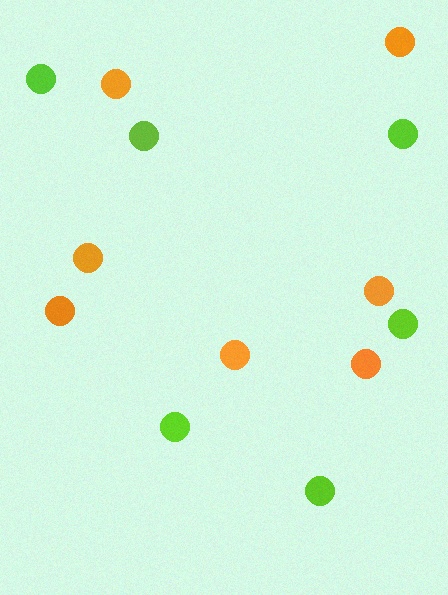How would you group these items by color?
There are 2 groups: one group of lime circles (6) and one group of orange circles (7).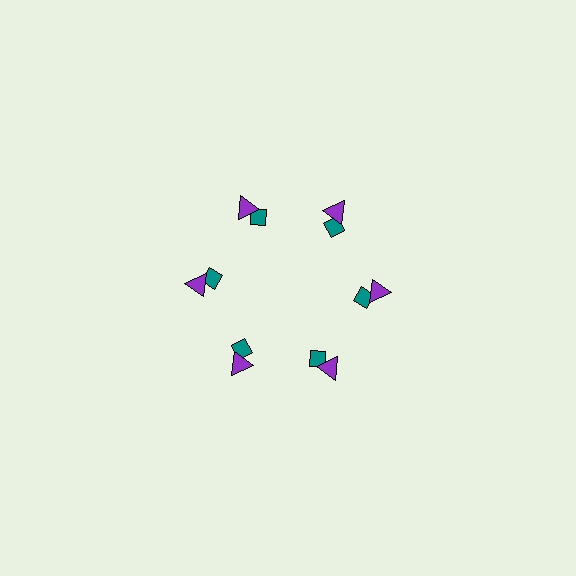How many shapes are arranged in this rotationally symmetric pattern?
There are 12 shapes, arranged in 6 groups of 2.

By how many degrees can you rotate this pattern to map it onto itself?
The pattern maps onto itself every 60 degrees of rotation.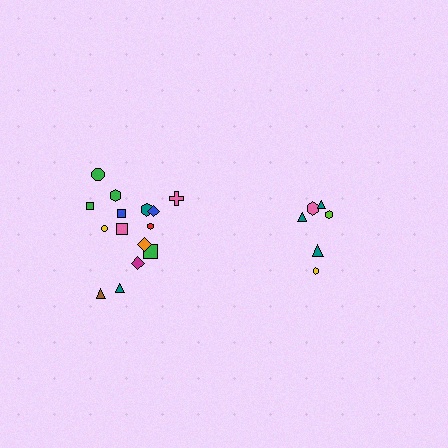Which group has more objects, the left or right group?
The left group.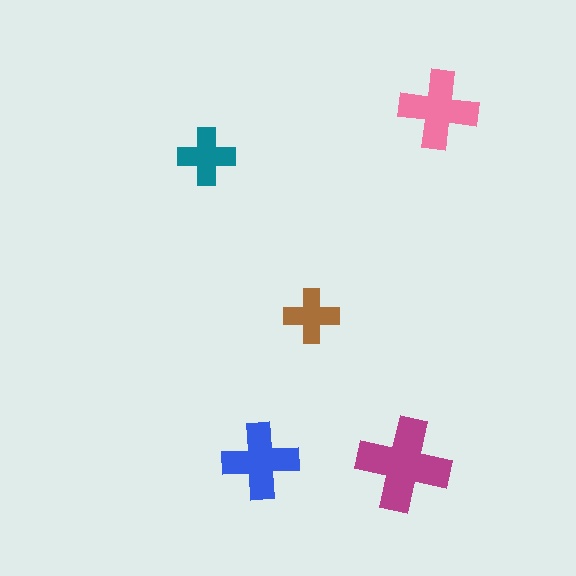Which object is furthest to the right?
The pink cross is rightmost.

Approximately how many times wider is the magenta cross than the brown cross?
About 1.5 times wider.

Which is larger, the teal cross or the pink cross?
The pink one.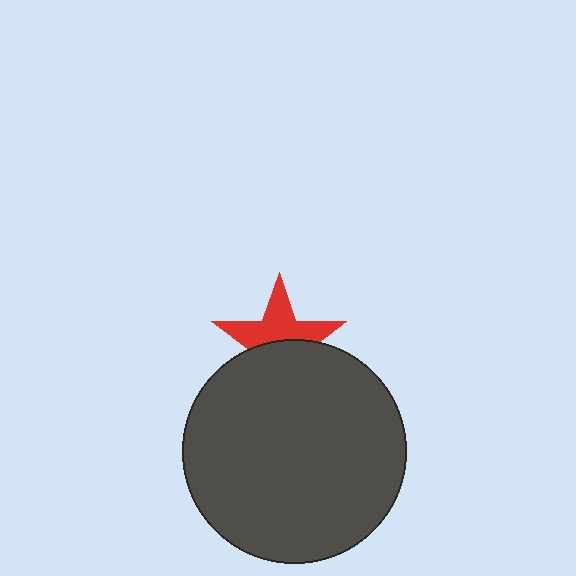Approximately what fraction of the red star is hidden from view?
Roughly 49% of the red star is hidden behind the dark gray circle.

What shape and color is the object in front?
The object in front is a dark gray circle.